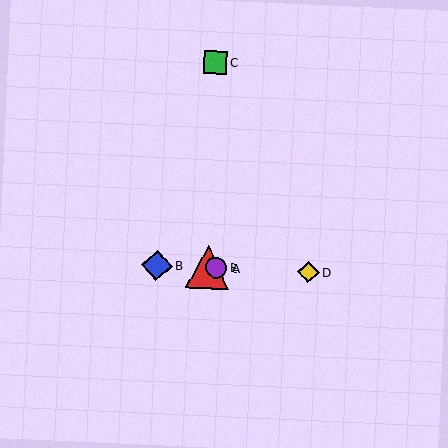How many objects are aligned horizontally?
4 objects (A, B, D, E) are aligned horizontally.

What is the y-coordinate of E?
Object E is at y≈268.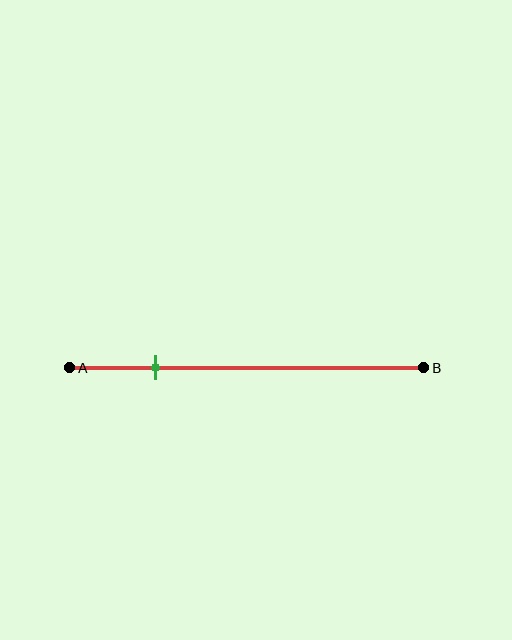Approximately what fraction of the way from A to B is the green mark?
The green mark is approximately 25% of the way from A to B.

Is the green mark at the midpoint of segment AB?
No, the mark is at about 25% from A, not at the 50% midpoint.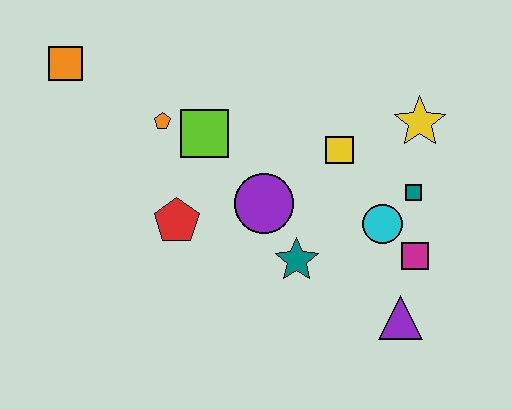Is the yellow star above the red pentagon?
Yes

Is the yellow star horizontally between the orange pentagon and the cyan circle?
No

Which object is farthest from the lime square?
The purple triangle is farthest from the lime square.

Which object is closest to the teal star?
The purple circle is closest to the teal star.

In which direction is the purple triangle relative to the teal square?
The purple triangle is below the teal square.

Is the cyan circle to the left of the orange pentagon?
No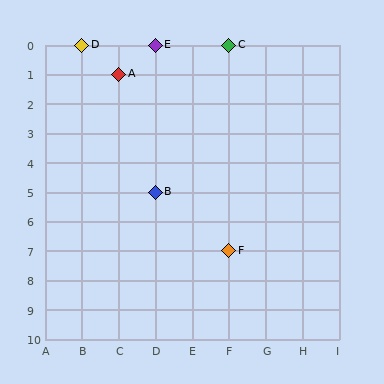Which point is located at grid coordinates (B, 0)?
Point D is at (B, 0).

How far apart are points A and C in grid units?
Points A and C are 3 columns and 1 row apart (about 3.2 grid units diagonally).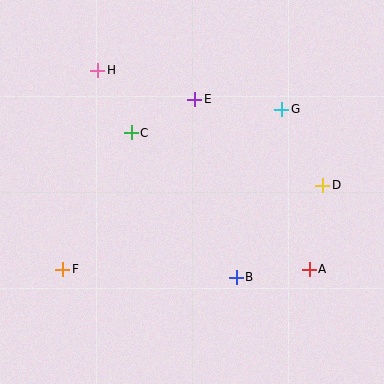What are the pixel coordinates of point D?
Point D is at (323, 185).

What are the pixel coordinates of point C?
Point C is at (131, 133).